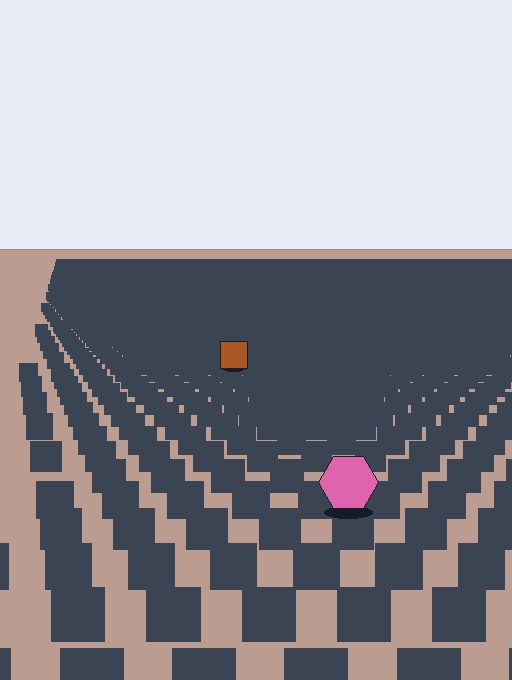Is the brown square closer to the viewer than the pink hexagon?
No. The pink hexagon is closer — you can tell from the texture gradient: the ground texture is coarser near it.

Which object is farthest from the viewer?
The brown square is farthest from the viewer. It appears smaller and the ground texture around it is denser.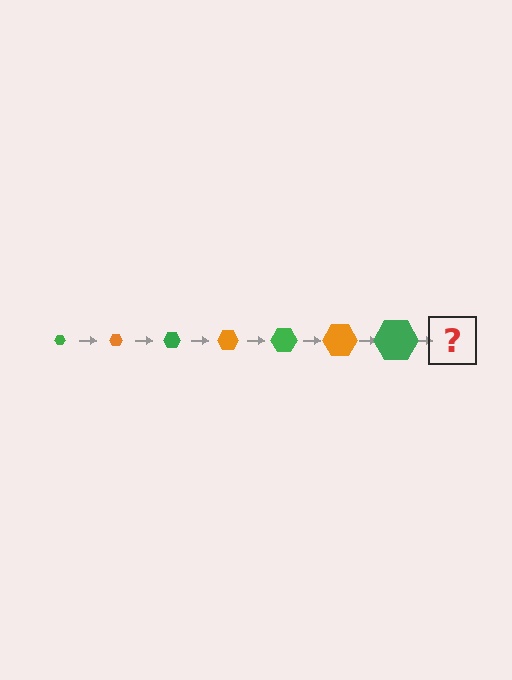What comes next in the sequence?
The next element should be an orange hexagon, larger than the previous one.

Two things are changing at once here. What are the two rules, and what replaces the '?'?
The two rules are that the hexagon grows larger each step and the color cycles through green and orange. The '?' should be an orange hexagon, larger than the previous one.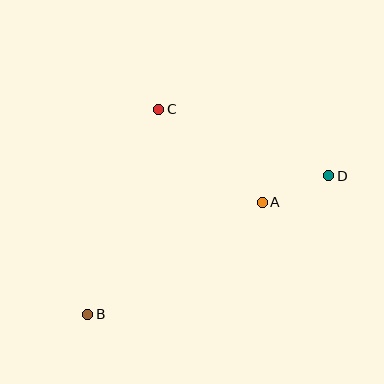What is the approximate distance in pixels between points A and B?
The distance between A and B is approximately 208 pixels.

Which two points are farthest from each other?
Points B and D are farthest from each other.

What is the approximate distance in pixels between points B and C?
The distance between B and C is approximately 217 pixels.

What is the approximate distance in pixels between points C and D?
The distance between C and D is approximately 183 pixels.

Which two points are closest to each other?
Points A and D are closest to each other.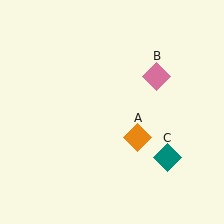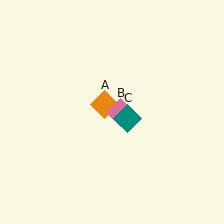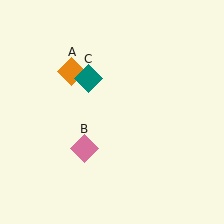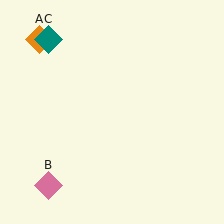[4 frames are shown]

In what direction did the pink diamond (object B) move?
The pink diamond (object B) moved down and to the left.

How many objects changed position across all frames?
3 objects changed position: orange diamond (object A), pink diamond (object B), teal diamond (object C).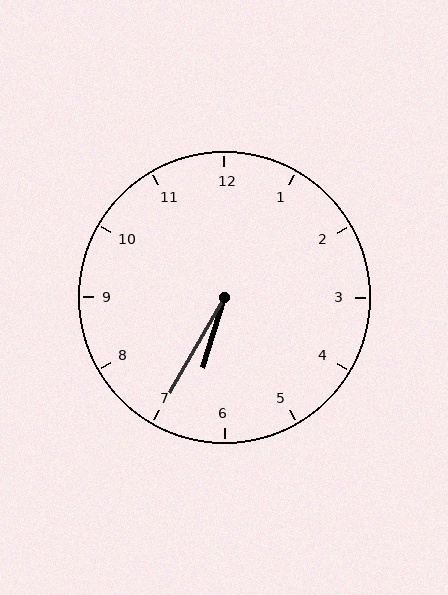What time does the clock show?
6:35.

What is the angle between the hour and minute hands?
Approximately 12 degrees.